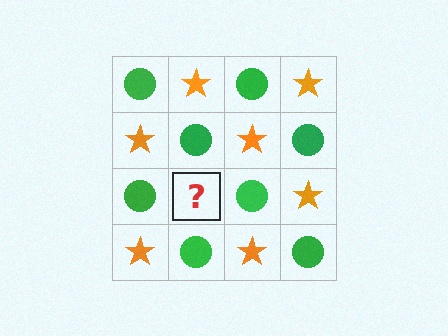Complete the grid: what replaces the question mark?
The question mark should be replaced with an orange star.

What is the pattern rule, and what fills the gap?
The rule is that it alternates green circle and orange star in a checkerboard pattern. The gap should be filled with an orange star.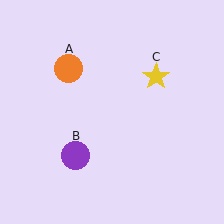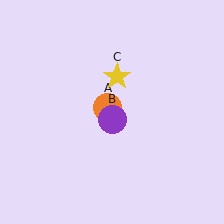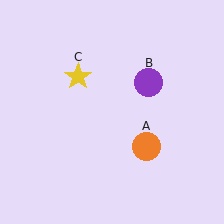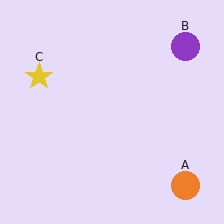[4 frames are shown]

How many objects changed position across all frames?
3 objects changed position: orange circle (object A), purple circle (object B), yellow star (object C).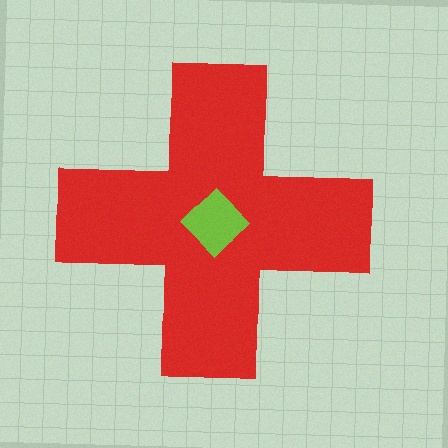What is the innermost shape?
The lime diamond.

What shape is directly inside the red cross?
The lime diamond.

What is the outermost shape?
The red cross.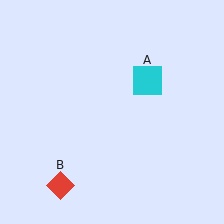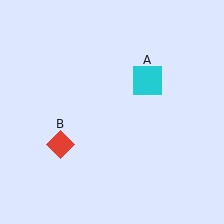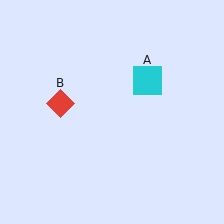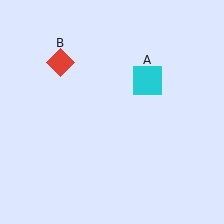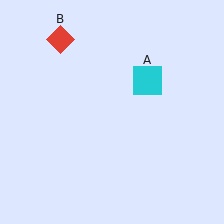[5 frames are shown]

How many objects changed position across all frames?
1 object changed position: red diamond (object B).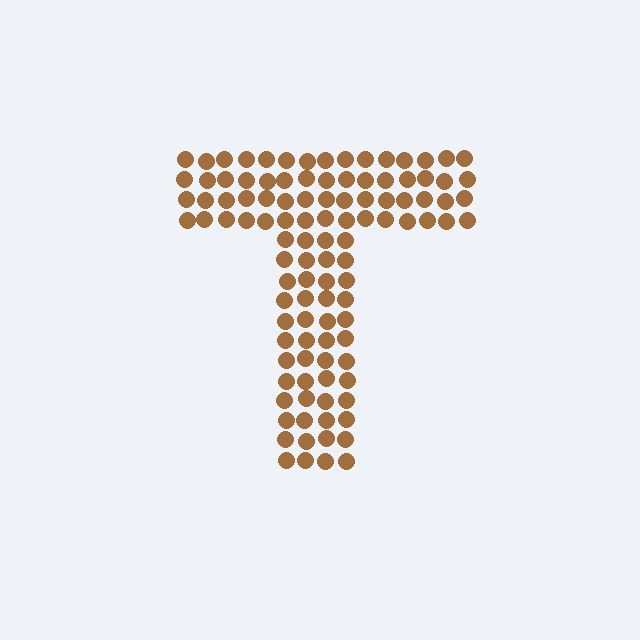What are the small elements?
The small elements are circles.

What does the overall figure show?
The overall figure shows the letter T.